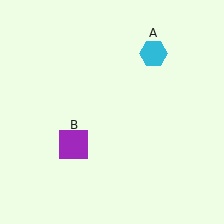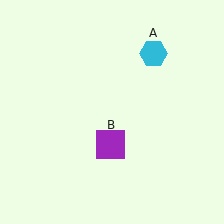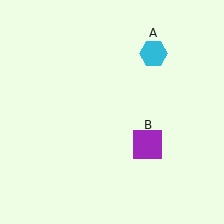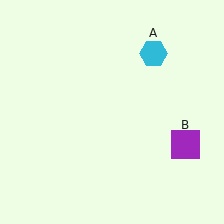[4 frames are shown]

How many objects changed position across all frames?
1 object changed position: purple square (object B).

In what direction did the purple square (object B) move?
The purple square (object B) moved right.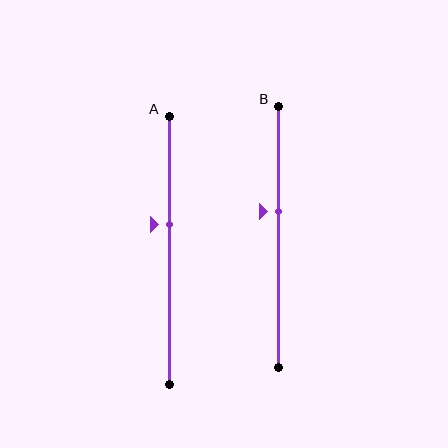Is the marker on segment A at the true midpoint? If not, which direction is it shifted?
No, the marker on segment A is shifted upward by about 9% of the segment length.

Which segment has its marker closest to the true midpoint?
Segment A has its marker closest to the true midpoint.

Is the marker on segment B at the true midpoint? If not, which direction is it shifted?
No, the marker on segment B is shifted upward by about 10% of the segment length.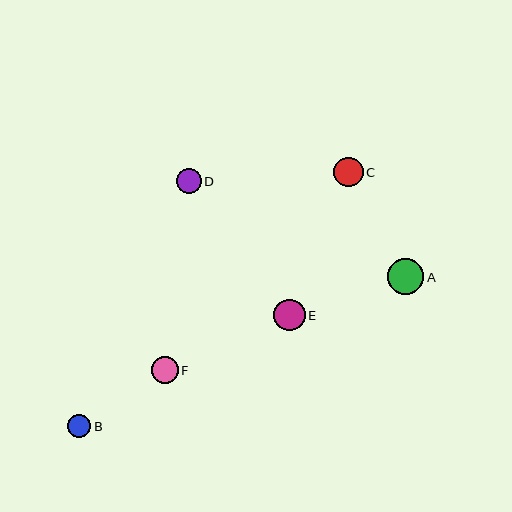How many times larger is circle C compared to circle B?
Circle C is approximately 1.3 times the size of circle B.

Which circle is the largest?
Circle A is the largest with a size of approximately 36 pixels.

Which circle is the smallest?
Circle B is the smallest with a size of approximately 23 pixels.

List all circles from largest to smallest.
From largest to smallest: A, E, C, F, D, B.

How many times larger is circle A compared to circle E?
Circle A is approximately 1.1 times the size of circle E.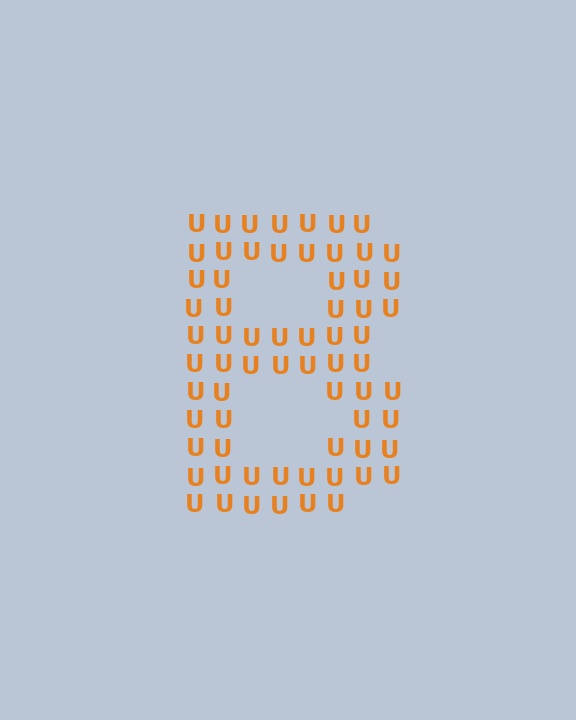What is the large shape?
The large shape is the letter B.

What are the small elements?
The small elements are letter U's.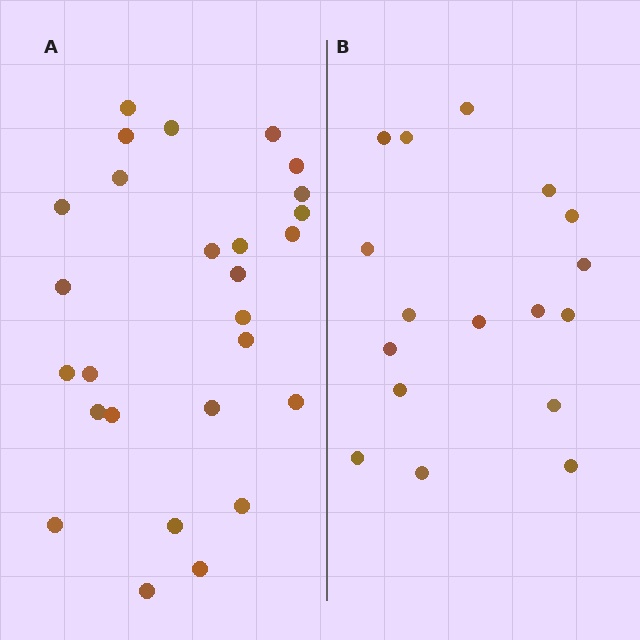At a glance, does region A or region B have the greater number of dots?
Region A (the left region) has more dots.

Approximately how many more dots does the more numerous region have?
Region A has roughly 10 or so more dots than region B.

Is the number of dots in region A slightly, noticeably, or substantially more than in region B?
Region A has substantially more. The ratio is roughly 1.6 to 1.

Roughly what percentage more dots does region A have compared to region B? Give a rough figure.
About 60% more.